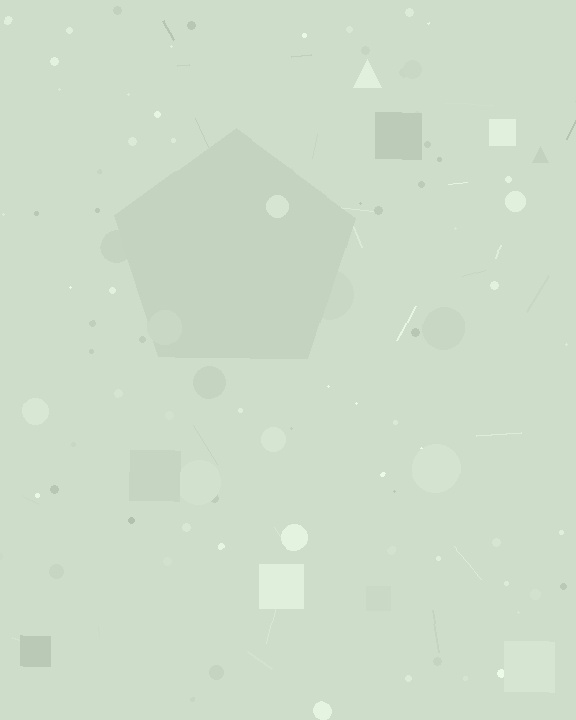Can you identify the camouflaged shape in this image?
The camouflaged shape is a pentagon.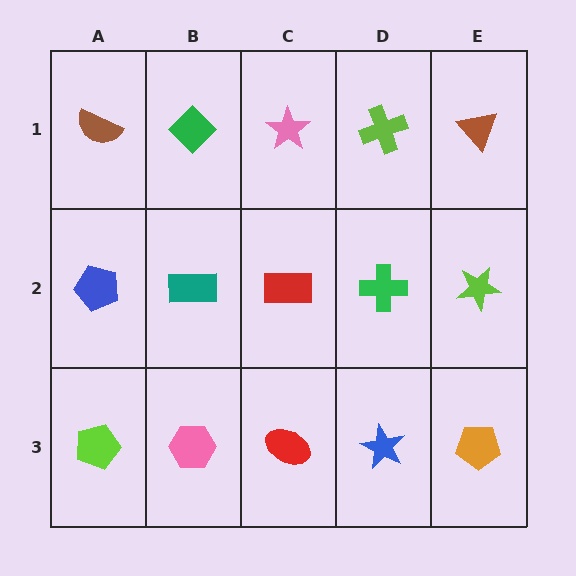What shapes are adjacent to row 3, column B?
A teal rectangle (row 2, column B), a lime pentagon (row 3, column A), a red ellipse (row 3, column C).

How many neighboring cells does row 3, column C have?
3.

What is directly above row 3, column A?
A blue pentagon.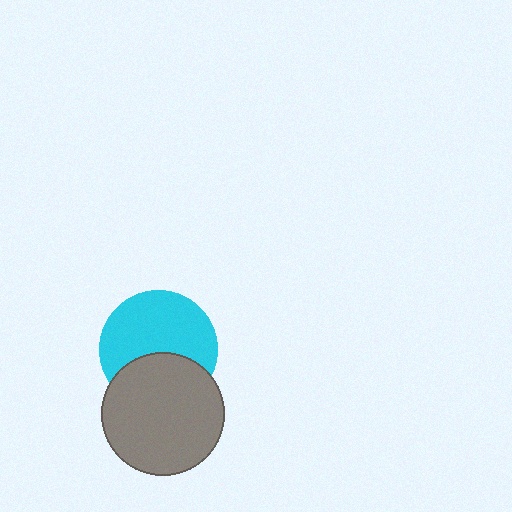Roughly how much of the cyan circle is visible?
About half of it is visible (roughly 63%).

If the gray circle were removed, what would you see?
You would see the complete cyan circle.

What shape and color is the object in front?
The object in front is a gray circle.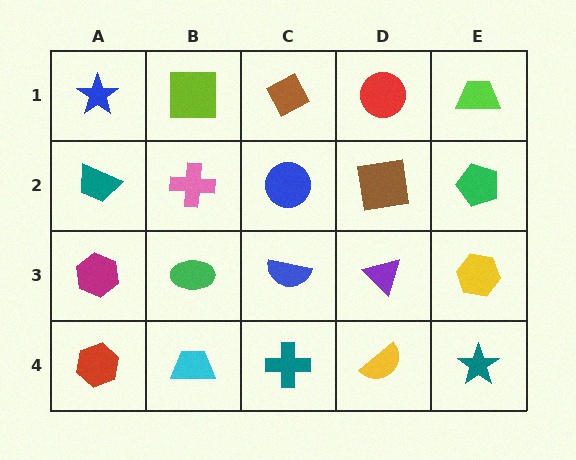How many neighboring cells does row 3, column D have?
4.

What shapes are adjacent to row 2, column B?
A lime square (row 1, column B), a green ellipse (row 3, column B), a teal trapezoid (row 2, column A), a blue circle (row 2, column C).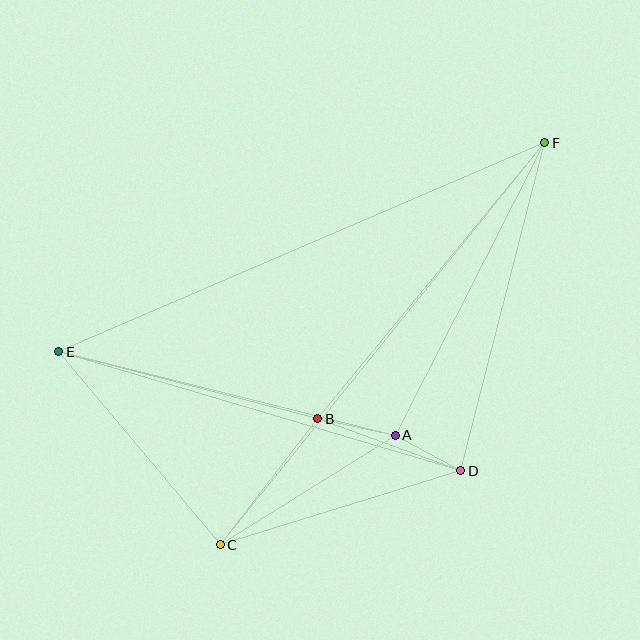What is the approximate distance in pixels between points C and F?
The distance between C and F is approximately 517 pixels.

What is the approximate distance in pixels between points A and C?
The distance between A and C is approximately 206 pixels.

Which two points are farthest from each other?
Points E and F are farthest from each other.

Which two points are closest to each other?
Points A and D are closest to each other.